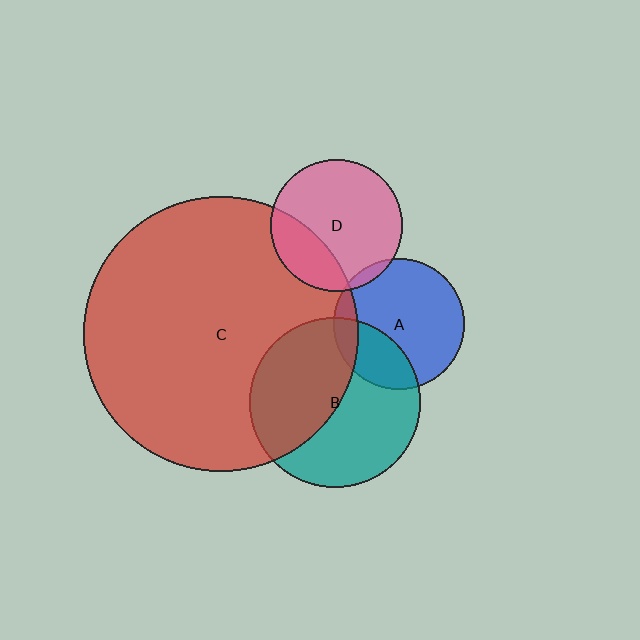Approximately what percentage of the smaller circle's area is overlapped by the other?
Approximately 5%.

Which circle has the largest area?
Circle C (red).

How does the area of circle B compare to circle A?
Approximately 1.7 times.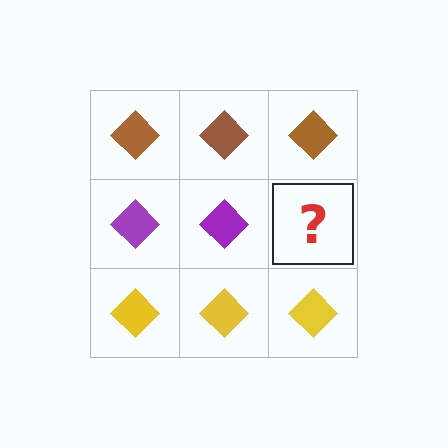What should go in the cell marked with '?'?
The missing cell should contain a purple diamond.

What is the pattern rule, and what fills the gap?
The rule is that each row has a consistent color. The gap should be filled with a purple diamond.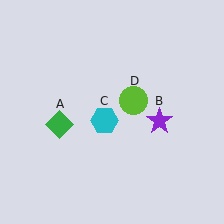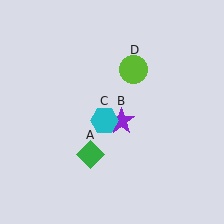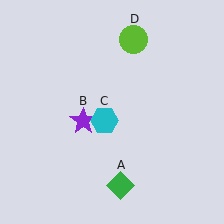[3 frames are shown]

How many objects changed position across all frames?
3 objects changed position: green diamond (object A), purple star (object B), lime circle (object D).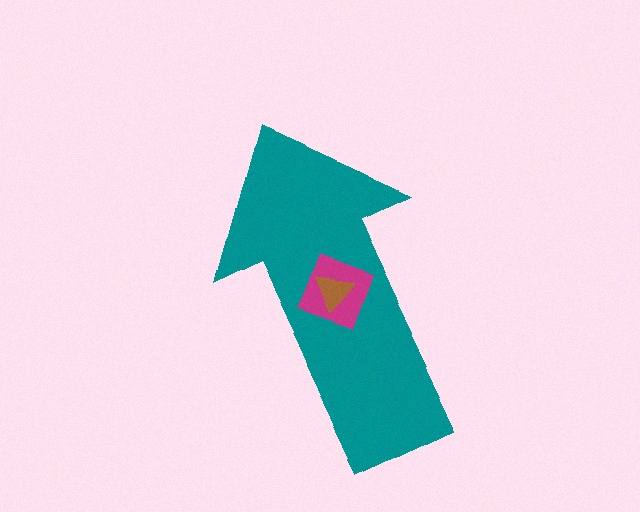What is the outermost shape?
The teal arrow.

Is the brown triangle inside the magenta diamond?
Yes.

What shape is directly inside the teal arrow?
The magenta diamond.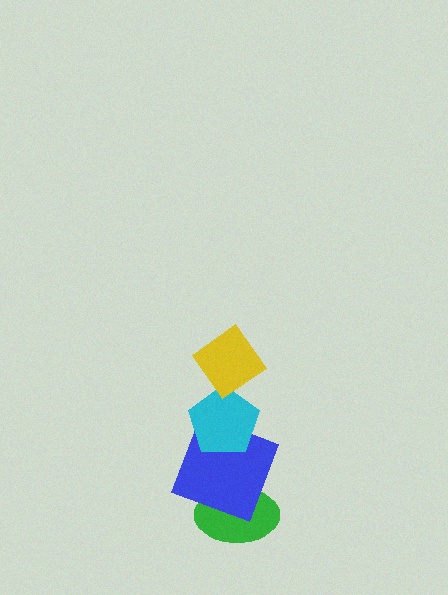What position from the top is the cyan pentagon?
The cyan pentagon is 2nd from the top.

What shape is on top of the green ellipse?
The blue square is on top of the green ellipse.